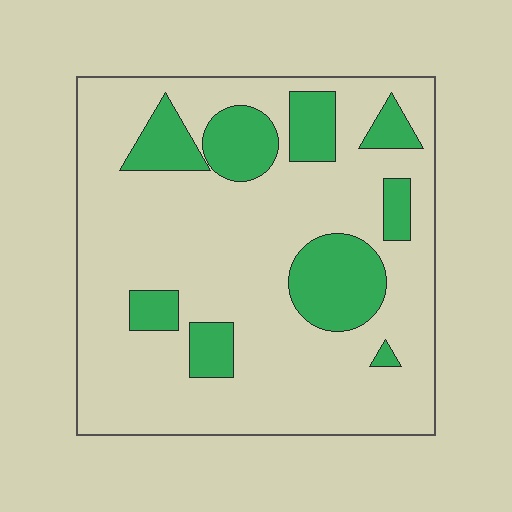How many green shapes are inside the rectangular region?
9.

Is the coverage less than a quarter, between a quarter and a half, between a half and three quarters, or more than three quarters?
Less than a quarter.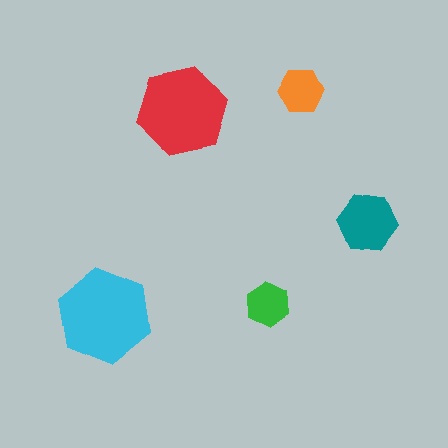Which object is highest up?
The orange hexagon is topmost.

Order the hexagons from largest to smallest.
the cyan one, the red one, the teal one, the orange one, the green one.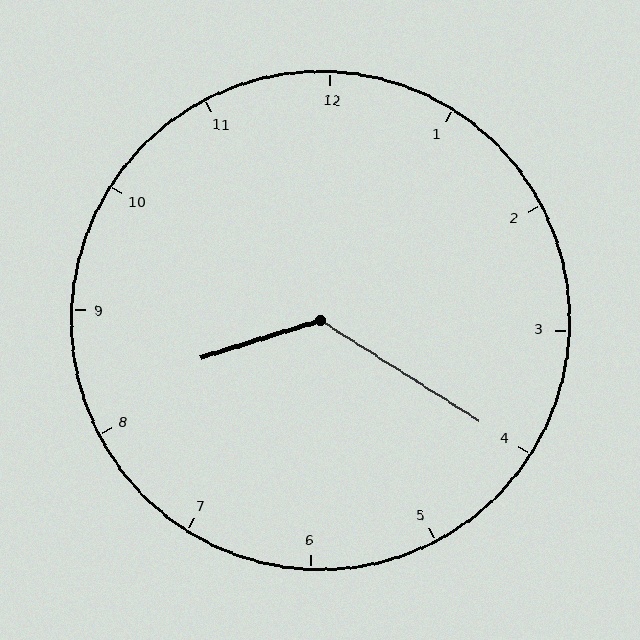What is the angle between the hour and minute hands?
Approximately 130 degrees.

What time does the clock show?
8:20.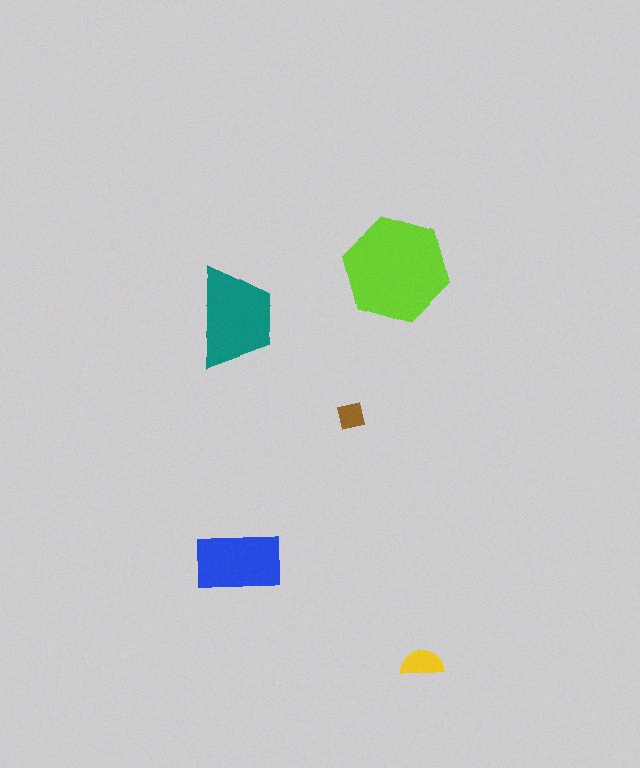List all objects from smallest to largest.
The brown square, the yellow semicircle, the blue rectangle, the teal trapezoid, the lime hexagon.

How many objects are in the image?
There are 5 objects in the image.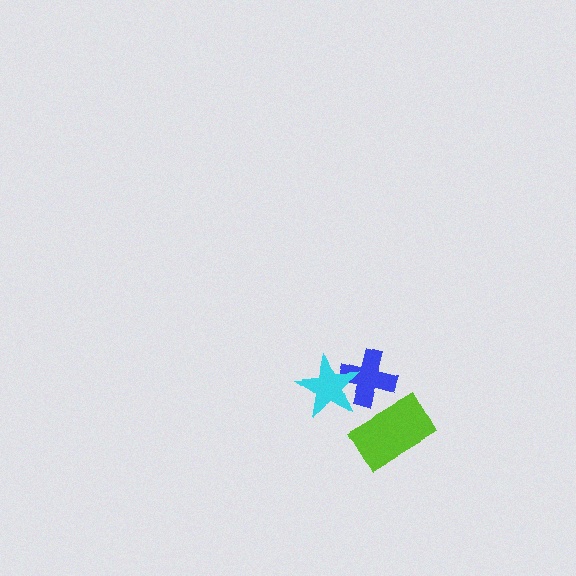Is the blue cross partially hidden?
Yes, it is partially covered by another shape.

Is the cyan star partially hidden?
No, no other shape covers it.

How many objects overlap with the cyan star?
1 object overlaps with the cyan star.